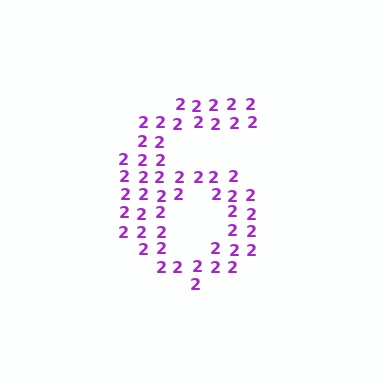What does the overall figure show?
The overall figure shows the digit 6.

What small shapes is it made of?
It is made of small digit 2's.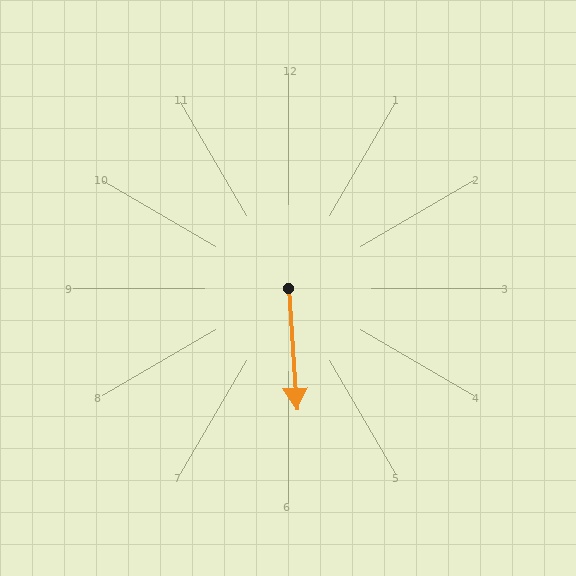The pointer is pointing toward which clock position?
Roughly 6 o'clock.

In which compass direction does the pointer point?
South.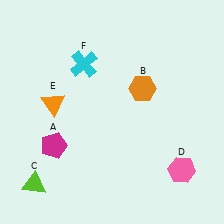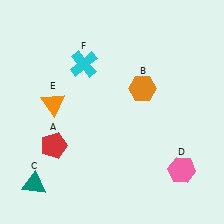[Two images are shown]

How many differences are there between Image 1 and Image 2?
There are 2 differences between the two images.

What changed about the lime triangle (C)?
In Image 1, C is lime. In Image 2, it changed to teal.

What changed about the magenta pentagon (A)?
In Image 1, A is magenta. In Image 2, it changed to red.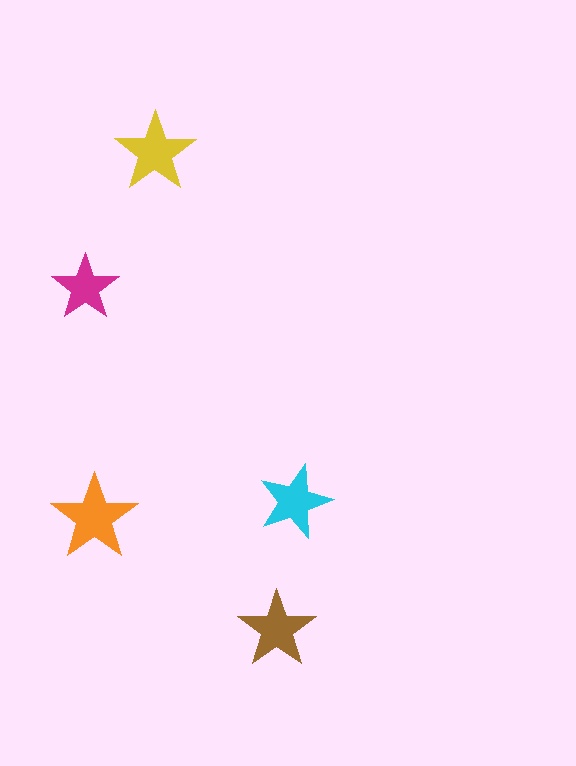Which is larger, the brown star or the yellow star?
The yellow one.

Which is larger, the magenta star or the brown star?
The brown one.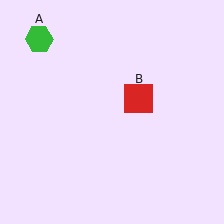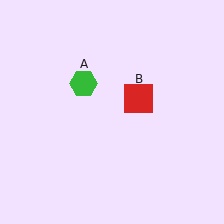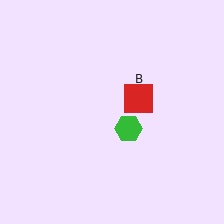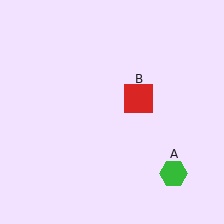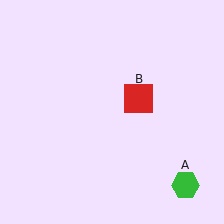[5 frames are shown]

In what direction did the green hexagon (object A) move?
The green hexagon (object A) moved down and to the right.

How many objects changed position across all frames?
1 object changed position: green hexagon (object A).